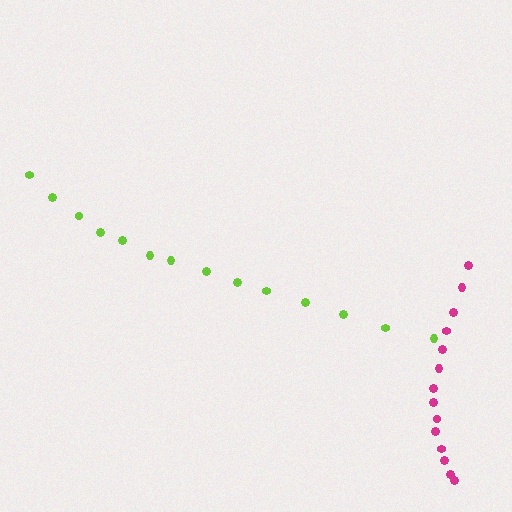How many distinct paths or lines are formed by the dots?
There are 2 distinct paths.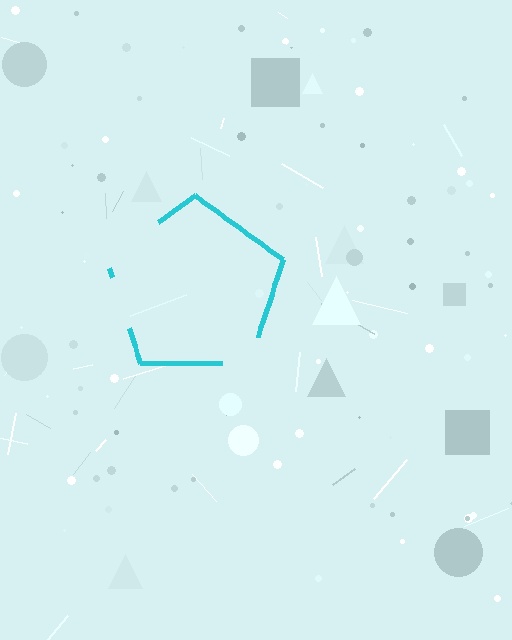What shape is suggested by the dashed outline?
The dashed outline suggests a pentagon.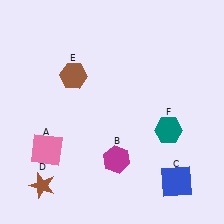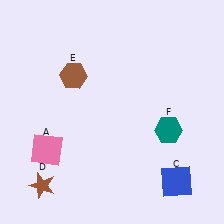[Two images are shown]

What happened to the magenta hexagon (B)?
The magenta hexagon (B) was removed in Image 2. It was in the bottom-right area of Image 1.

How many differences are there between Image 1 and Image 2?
There is 1 difference between the two images.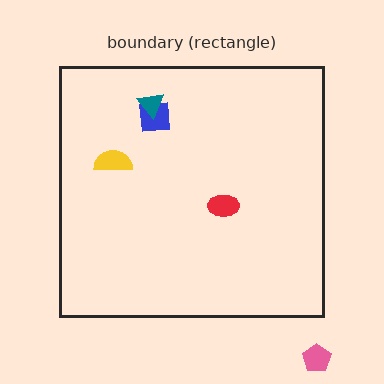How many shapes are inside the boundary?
4 inside, 1 outside.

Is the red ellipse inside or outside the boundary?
Inside.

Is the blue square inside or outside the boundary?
Inside.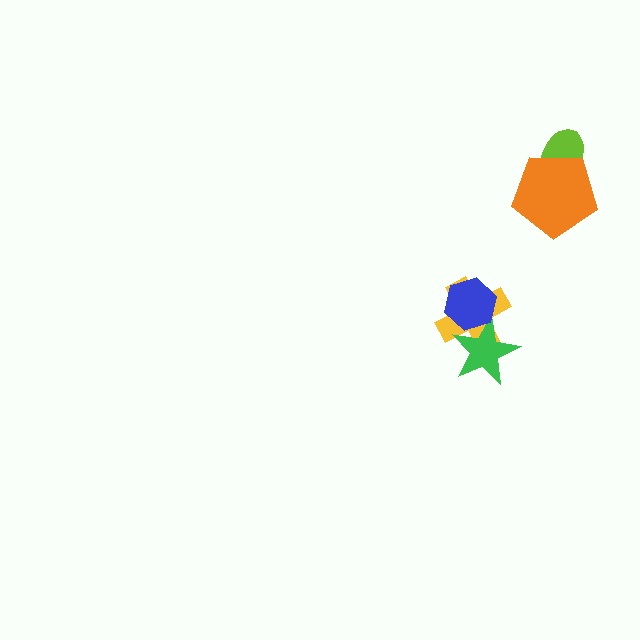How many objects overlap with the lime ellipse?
1 object overlaps with the lime ellipse.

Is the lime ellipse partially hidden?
Yes, it is partially covered by another shape.